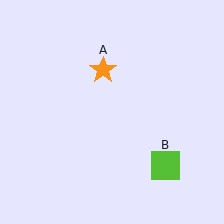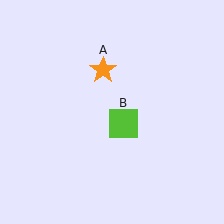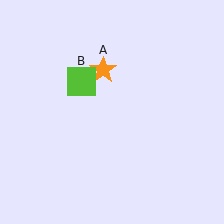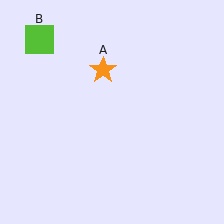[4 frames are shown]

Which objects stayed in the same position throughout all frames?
Orange star (object A) remained stationary.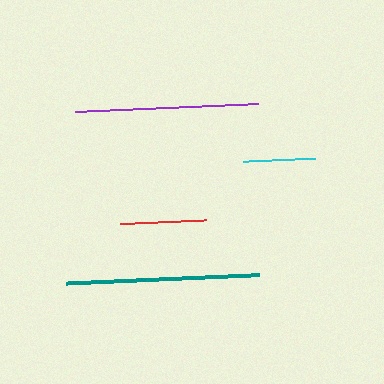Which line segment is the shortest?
The cyan line is the shortest at approximately 72 pixels.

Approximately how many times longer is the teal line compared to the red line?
The teal line is approximately 2.2 times the length of the red line.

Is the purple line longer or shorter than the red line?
The purple line is longer than the red line.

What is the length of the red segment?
The red segment is approximately 87 pixels long.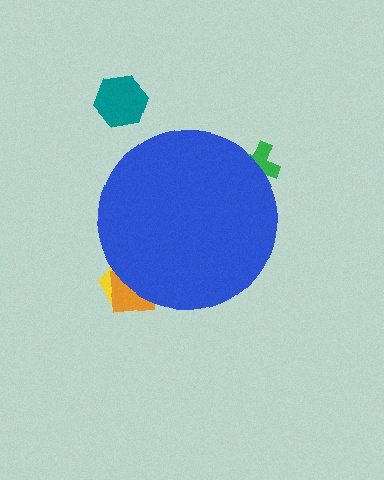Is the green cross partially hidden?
Yes, the green cross is partially hidden behind the blue circle.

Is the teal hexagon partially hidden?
No, the teal hexagon is fully visible.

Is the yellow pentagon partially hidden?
Yes, the yellow pentagon is partially hidden behind the blue circle.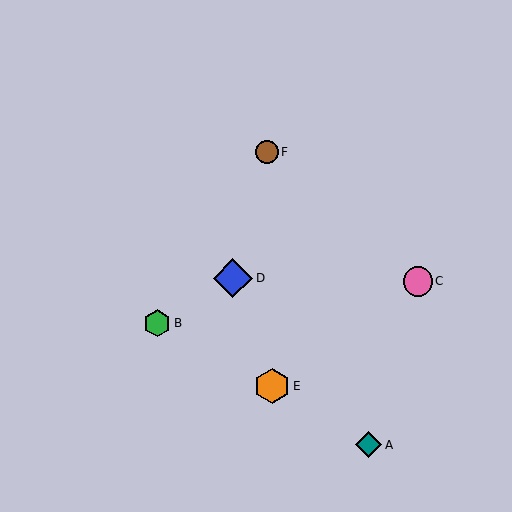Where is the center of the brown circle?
The center of the brown circle is at (267, 152).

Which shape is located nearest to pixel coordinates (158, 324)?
The green hexagon (labeled B) at (157, 323) is nearest to that location.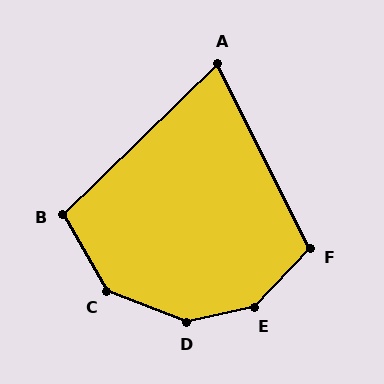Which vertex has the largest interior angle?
E, at approximately 147 degrees.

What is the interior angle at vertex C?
Approximately 141 degrees (obtuse).